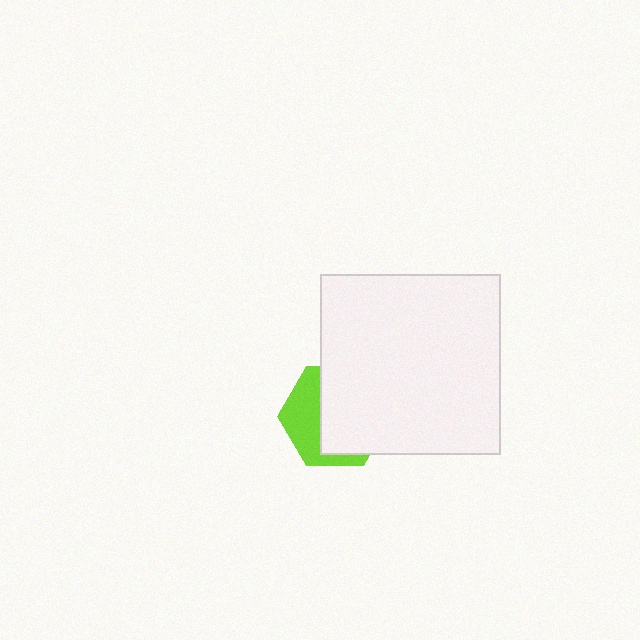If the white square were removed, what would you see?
You would see the complete lime hexagon.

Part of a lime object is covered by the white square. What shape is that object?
It is a hexagon.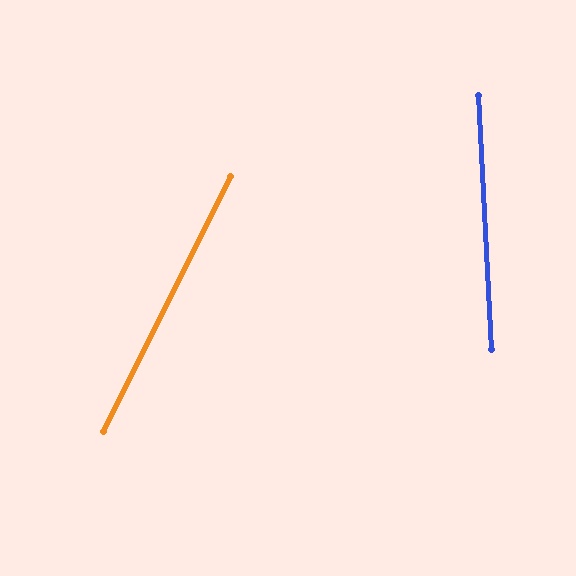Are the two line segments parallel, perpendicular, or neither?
Neither parallel nor perpendicular — they differ by about 29°.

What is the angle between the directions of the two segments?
Approximately 29 degrees.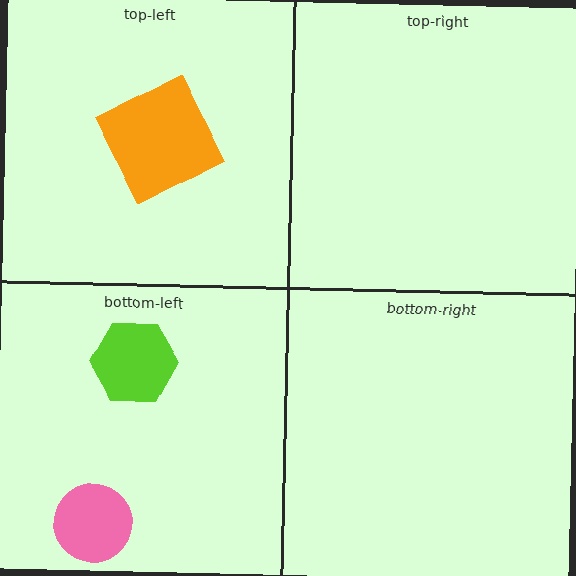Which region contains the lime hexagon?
The bottom-left region.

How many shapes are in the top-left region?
1.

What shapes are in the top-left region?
The orange square.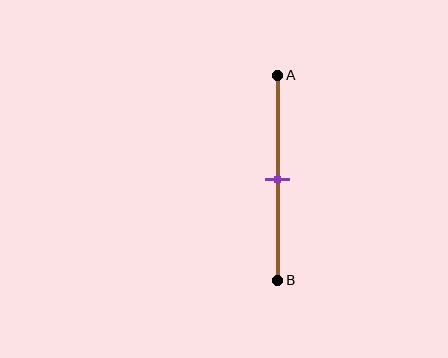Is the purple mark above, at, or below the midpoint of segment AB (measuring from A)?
The purple mark is approximately at the midpoint of segment AB.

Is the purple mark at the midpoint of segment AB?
Yes, the mark is approximately at the midpoint.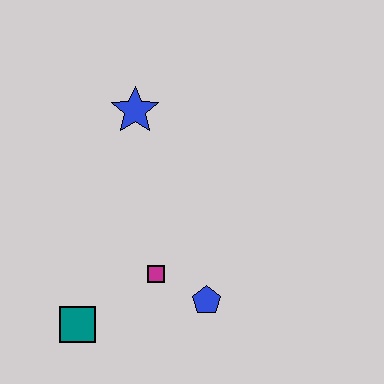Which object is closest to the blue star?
The magenta square is closest to the blue star.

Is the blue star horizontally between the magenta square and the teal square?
Yes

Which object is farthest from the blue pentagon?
The blue star is farthest from the blue pentagon.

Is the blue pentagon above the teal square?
Yes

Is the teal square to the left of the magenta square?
Yes